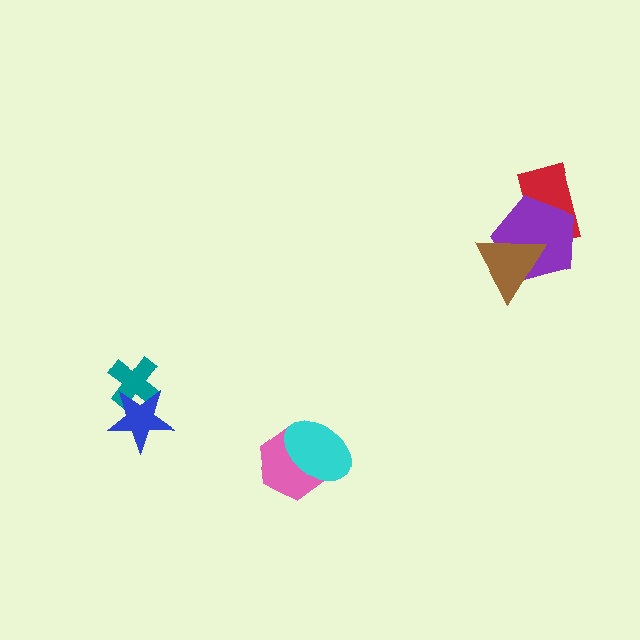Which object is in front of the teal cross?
The blue star is in front of the teal cross.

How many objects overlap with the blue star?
1 object overlaps with the blue star.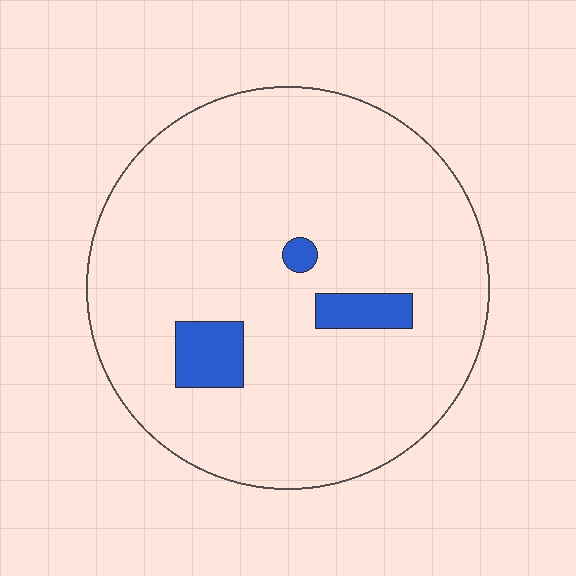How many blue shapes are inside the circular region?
3.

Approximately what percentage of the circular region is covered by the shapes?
Approximately 5%.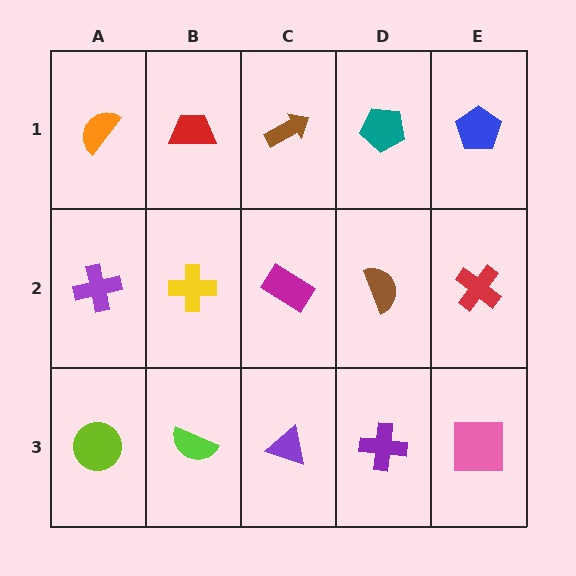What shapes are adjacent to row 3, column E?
A red cross (row 2, column E), a purple cross (row 3, column D).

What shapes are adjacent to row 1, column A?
A purple cross (row 2, column A), a red trapezoid (row 1, column B).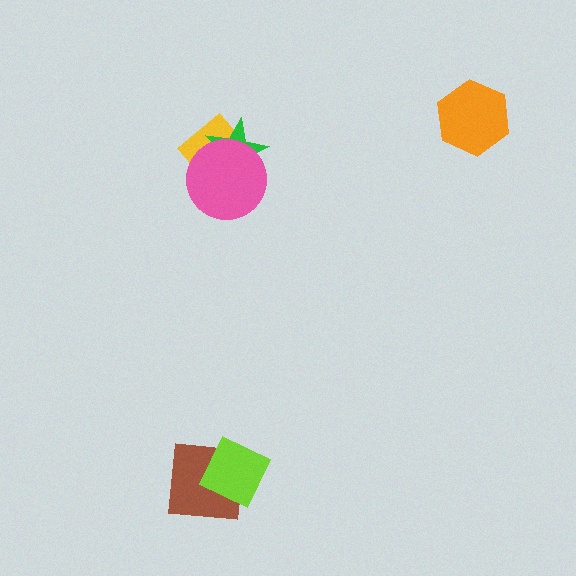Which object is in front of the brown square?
The lime diamond is in front of the brown square.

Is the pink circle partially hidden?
No, no other shape covers it.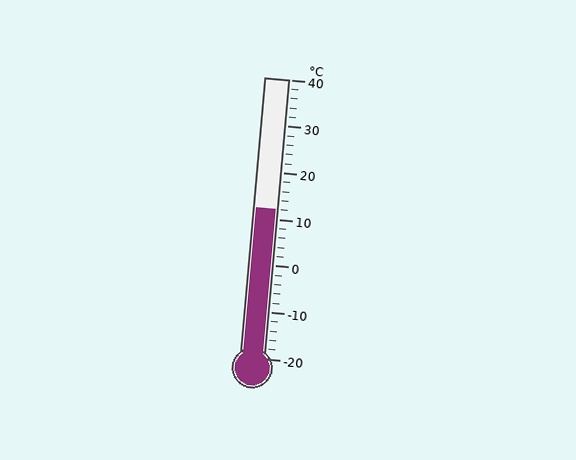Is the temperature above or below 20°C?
The temperature is below 20°C.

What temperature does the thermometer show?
The thermometer shows approximately 12°C.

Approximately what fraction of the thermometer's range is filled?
The thermometer is filled to approximately 55% of its range.